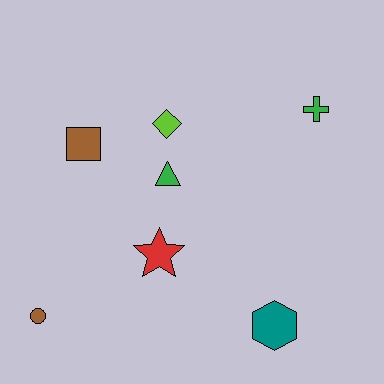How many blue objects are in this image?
There are no blue objects.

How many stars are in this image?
There is 1 star.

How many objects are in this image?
There are 7 objects.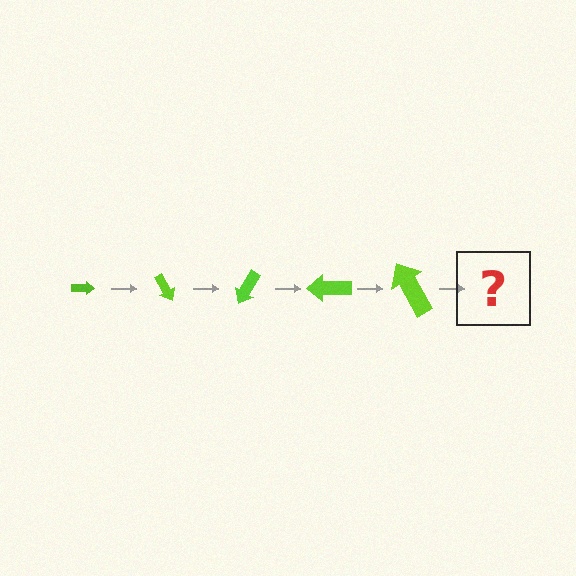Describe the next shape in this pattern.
It should be an arrow, larger than the previous one and rotated 300 degrees from the start.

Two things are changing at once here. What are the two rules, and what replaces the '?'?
The two rules are that the arrow grows larger each step and it rotates 60 degrees each step. The '?' should be an arrow, larger than the previous one and rotated 300 degrees from the start.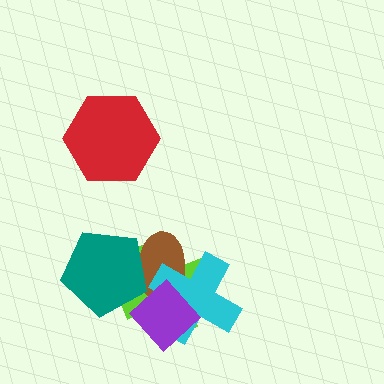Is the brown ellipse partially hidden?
Yes, it is partially covered by another shape.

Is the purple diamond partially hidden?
No, no other shape covers it.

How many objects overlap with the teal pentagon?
2 objects overlap with the teal pentagon.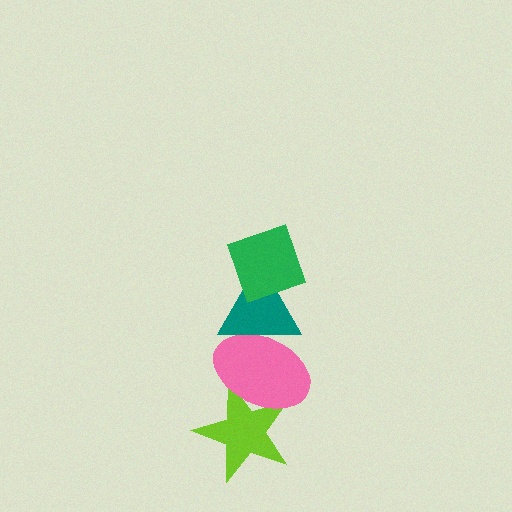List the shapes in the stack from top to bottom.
From top to bottom: the green diamond, the teal triangle, the pink ellipse, the lime star.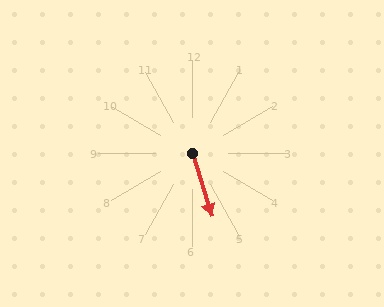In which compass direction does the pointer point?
South.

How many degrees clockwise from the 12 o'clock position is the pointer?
Approximately 163 degrees.